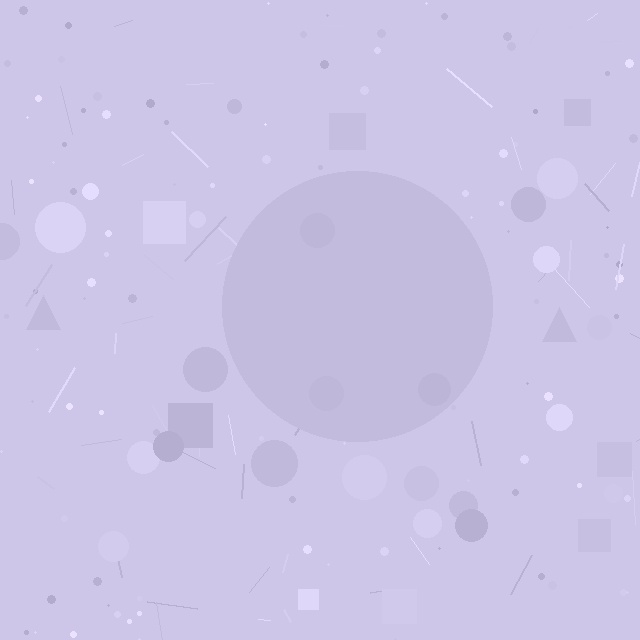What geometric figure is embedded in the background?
A circle is embedded in the background.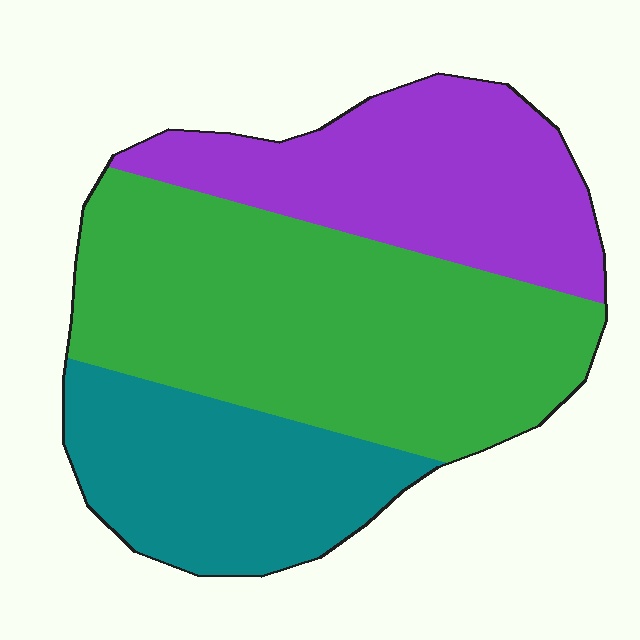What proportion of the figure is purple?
Purple takes up about one quarter (1/4) of the figure.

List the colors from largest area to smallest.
From largest to smallest: green, purple, teal.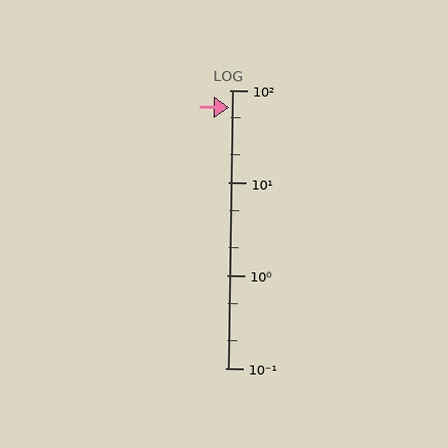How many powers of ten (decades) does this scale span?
The scale spans 3 decades, from 0.1 to 100.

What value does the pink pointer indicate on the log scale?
The pointer indicates approximately 64.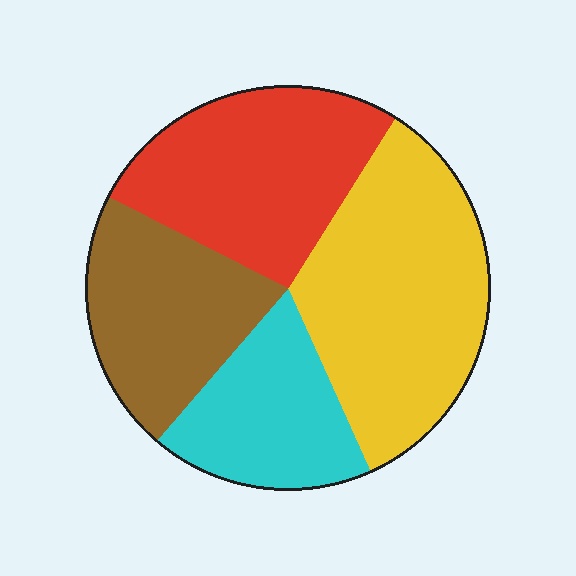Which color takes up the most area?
Yellow, at roughly 35%.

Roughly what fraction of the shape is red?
Red takes up about one quarter (1/4) of the shape.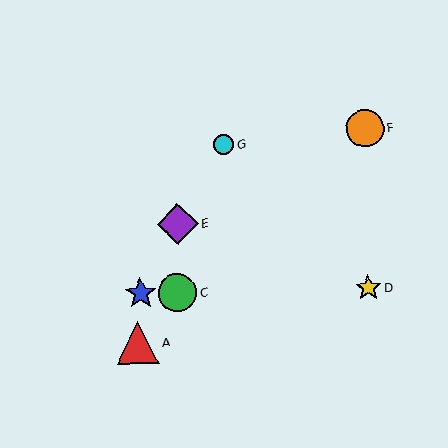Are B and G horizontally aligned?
No, B is at y≈294 and G is at y≈145.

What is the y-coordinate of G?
Object G is at y≈145.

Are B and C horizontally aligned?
Yes, both are at y≈294.